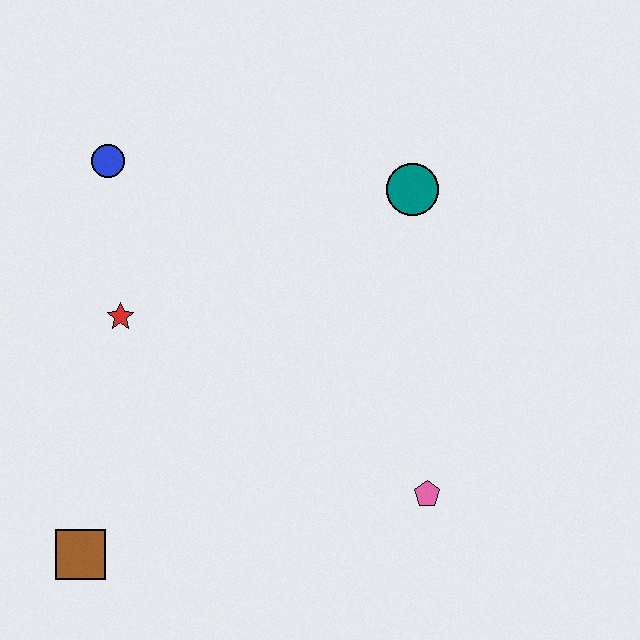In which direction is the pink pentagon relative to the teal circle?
The pink pentagon is below the teal circle.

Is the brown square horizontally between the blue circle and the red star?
No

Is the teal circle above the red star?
Yes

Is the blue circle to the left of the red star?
Yes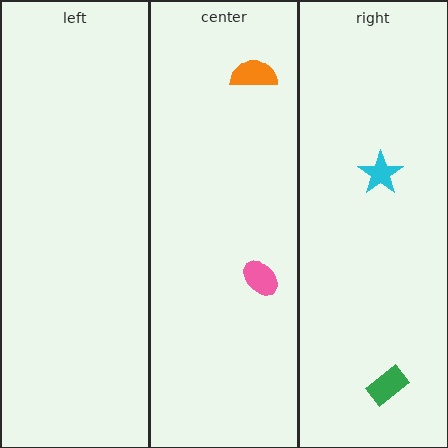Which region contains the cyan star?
The right region.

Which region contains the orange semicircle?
The center region.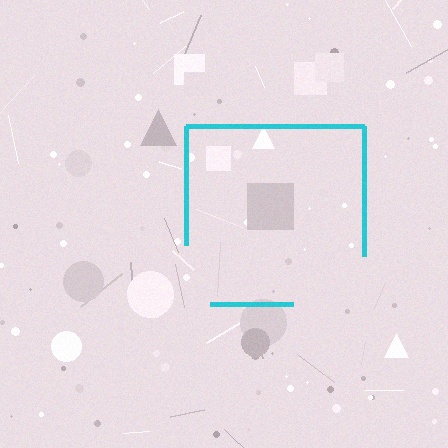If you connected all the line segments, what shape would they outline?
They would outline a square.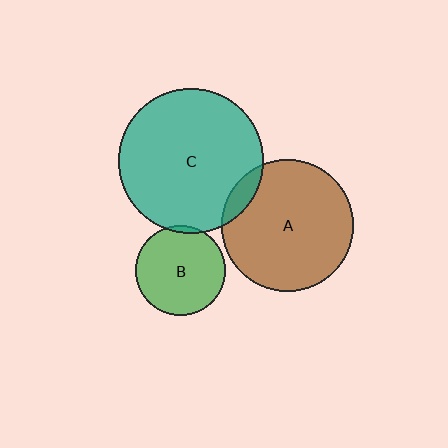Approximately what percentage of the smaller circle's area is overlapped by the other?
Approximately 5%.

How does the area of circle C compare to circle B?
Approximately 2.6 times.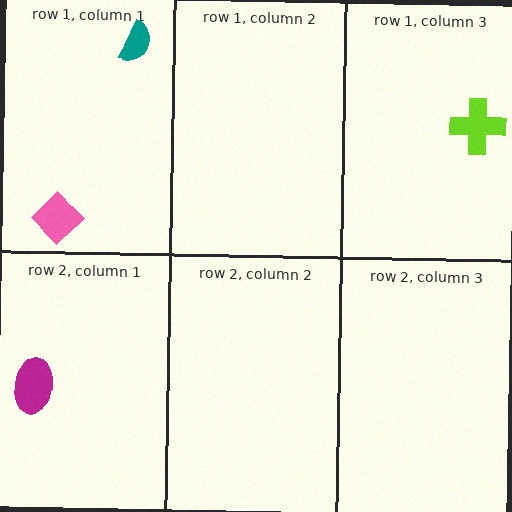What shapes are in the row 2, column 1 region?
The magenta ellipse.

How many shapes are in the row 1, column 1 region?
2.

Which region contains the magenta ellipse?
The row 2, column 1 region.